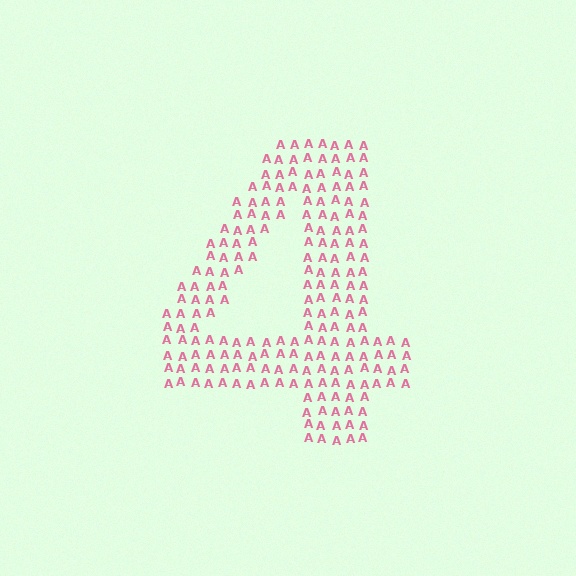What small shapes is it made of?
It is made of small letter A's.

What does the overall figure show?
The overall figure shows the digit 4.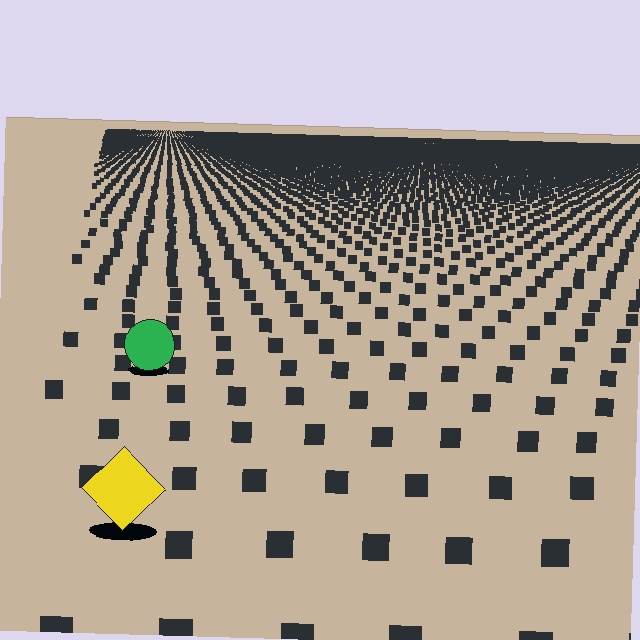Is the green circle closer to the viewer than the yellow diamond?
No. The yellow diamond is closer — you can tell from the texture gradient: the ground texture is coarser near it.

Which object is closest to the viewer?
The yellow diamond is closest. The texture marks near it are larger and more spread out.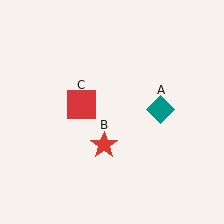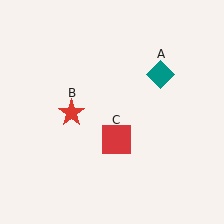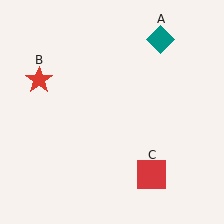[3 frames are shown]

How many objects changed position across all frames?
3 objects changed position: teal diamond (object A), red star (object B), red square (object C).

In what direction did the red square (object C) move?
The red square (object C) moved down and to the right.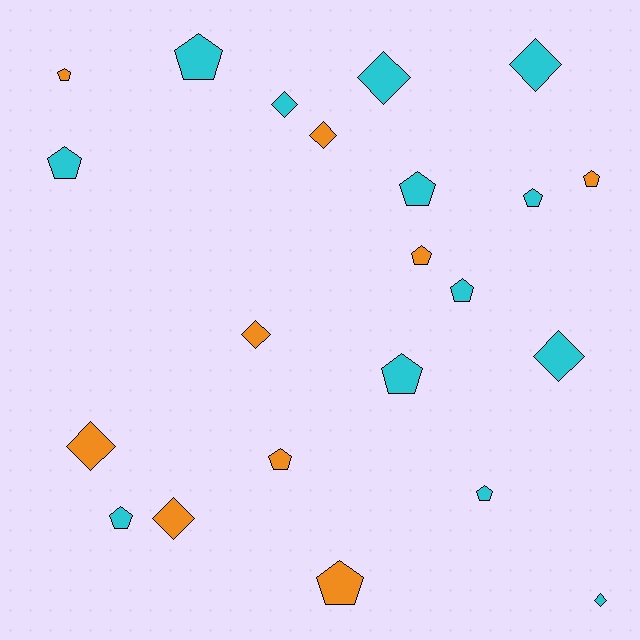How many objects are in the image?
There are 22 objects.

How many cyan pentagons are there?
There are 8 cyan pentagons.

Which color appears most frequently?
Cyan, with 13 objects.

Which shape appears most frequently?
Pentagon, with 13 objects.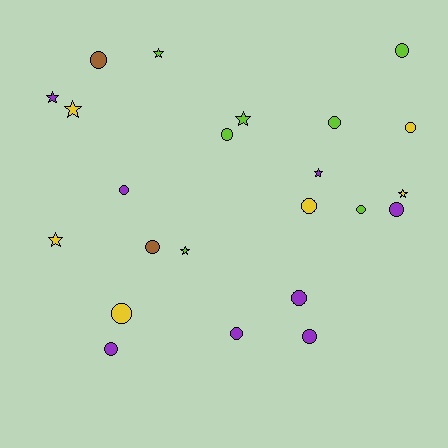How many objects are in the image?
There are 23 objects.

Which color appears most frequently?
Purple, with 8 objects.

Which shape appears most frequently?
Circle, with 15 objects.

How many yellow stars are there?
There are 3 yellow stars.